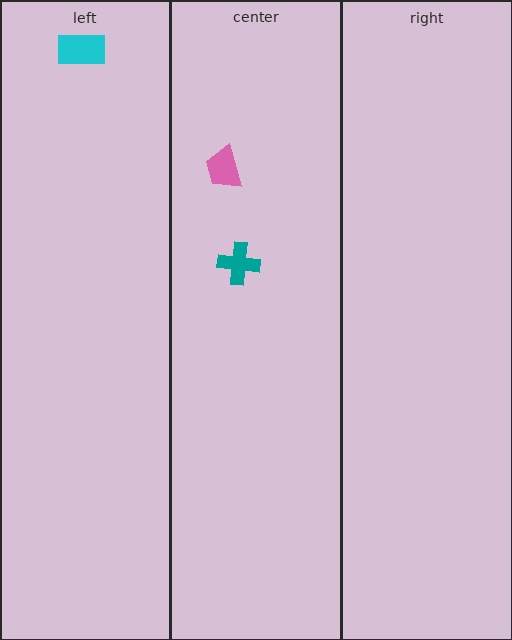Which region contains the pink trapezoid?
The center region.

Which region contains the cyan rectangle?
The left region.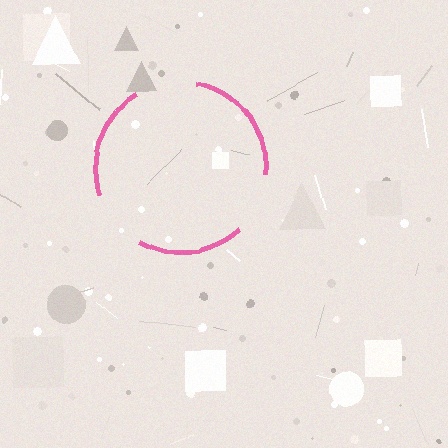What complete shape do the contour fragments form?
The contour fragments form a circle.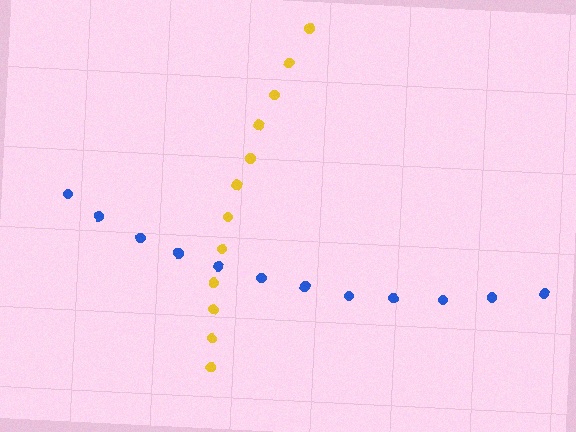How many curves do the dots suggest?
There are 2 distinct paths.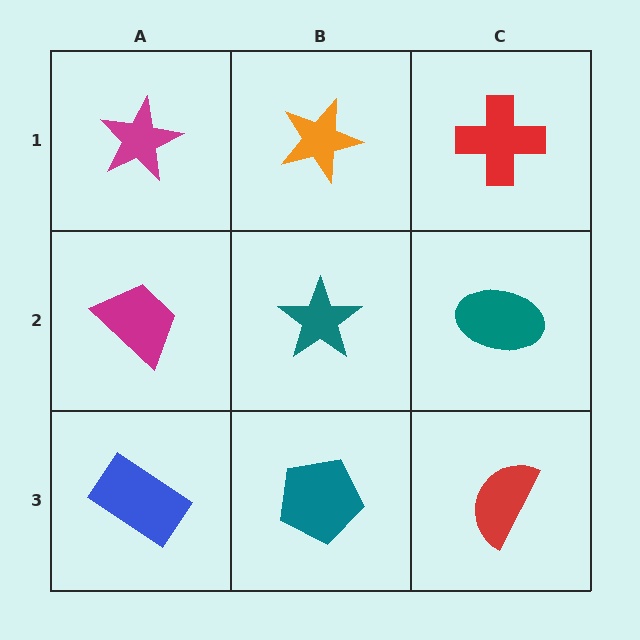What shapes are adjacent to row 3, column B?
A teal star (row 2, column B), a blue rectangle (row 3, column A), a red semicircle (row 3, column C).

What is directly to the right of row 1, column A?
An orange star.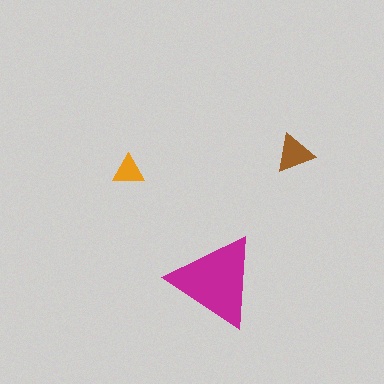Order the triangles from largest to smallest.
the magenta one, the brown one, the orange one.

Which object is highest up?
The brown triangle is topmost.